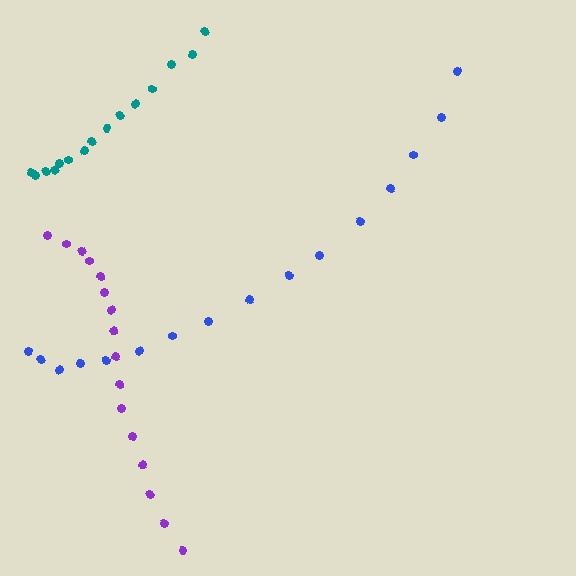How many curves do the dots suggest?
There are 3 distinct paths.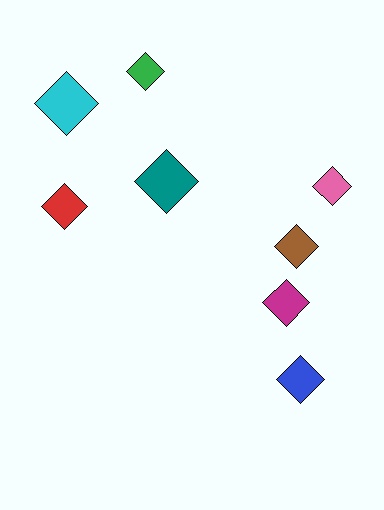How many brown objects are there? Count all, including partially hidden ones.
There is 1 brown object.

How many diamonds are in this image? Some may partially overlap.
There are 8 diamonds.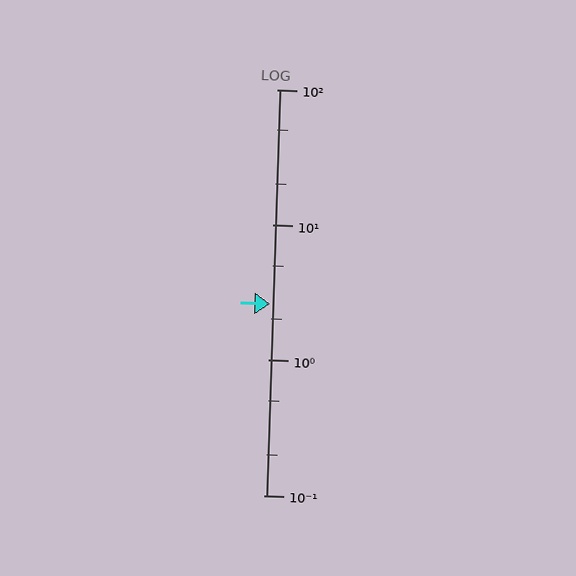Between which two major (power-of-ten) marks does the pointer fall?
The pointer is between 1 and 10.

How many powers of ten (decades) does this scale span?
The scale spans 3 decades, from 0.1 to 100.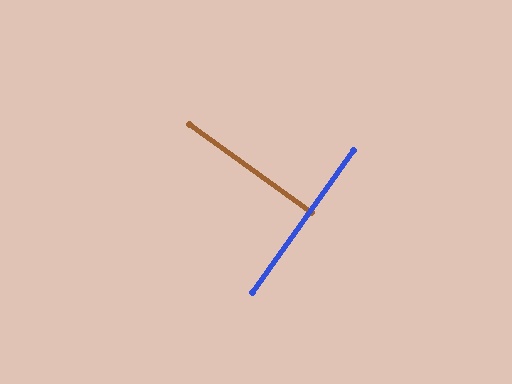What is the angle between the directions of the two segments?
Approximately 90 degrees.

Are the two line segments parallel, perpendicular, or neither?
Perpendicular — they meet at approximately 90°.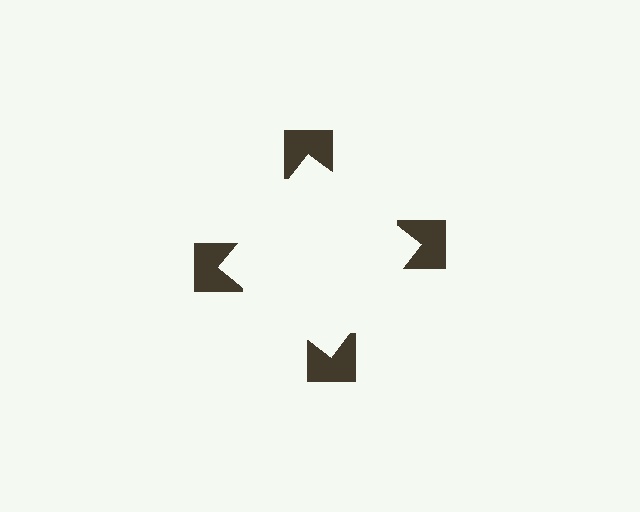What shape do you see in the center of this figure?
An illusory square — its edges are inferred from the aligned wedge cuts in the notched squares, not physically drawn.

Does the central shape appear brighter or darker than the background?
It typically appears slightly brighter than the background, even though no actual brightness change is drawn.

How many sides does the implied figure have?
4 sides.